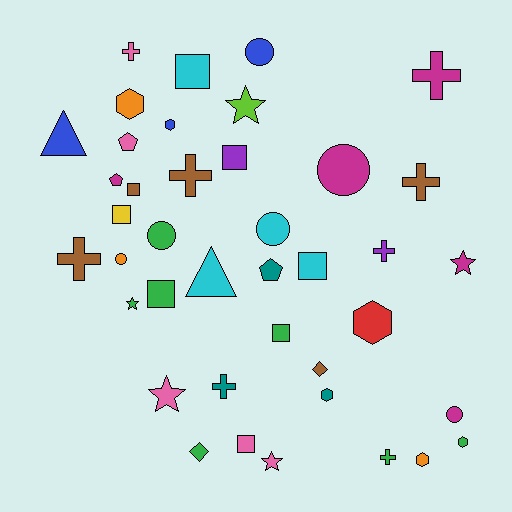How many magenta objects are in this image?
There are 5 magenta objects.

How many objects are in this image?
There are 40 objects.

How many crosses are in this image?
There are 8 crosses.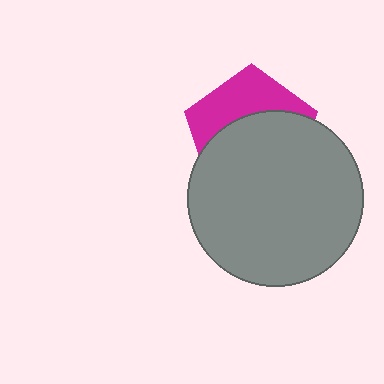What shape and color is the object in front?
The object in front is a gray circle.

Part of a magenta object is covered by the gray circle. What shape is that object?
It is a pentagon.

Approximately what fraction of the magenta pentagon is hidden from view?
Roughly 61% of the magenta pentagon is hidden behind the gray circle.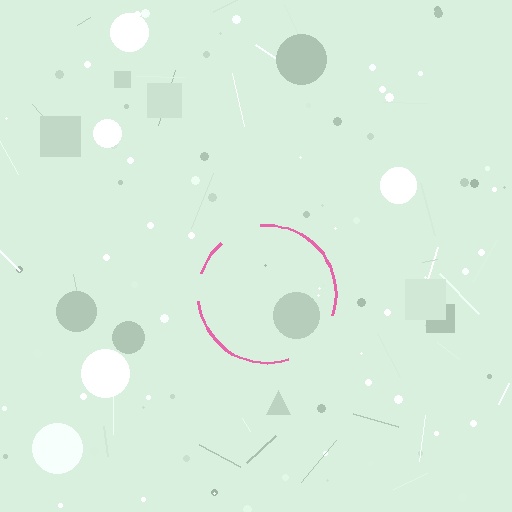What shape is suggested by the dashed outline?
The dashed outline suggests a circle.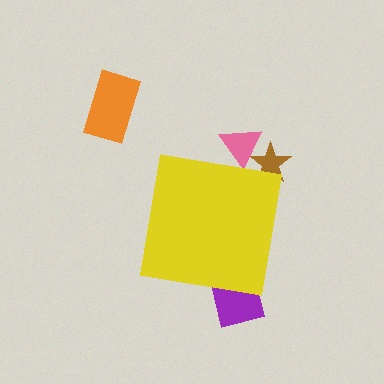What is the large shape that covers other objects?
A yellow square.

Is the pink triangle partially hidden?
Yes, the pink triangle is partially hidden behind the yellow square.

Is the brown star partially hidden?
Yes, the brown star is partially hidden behind the yellow square.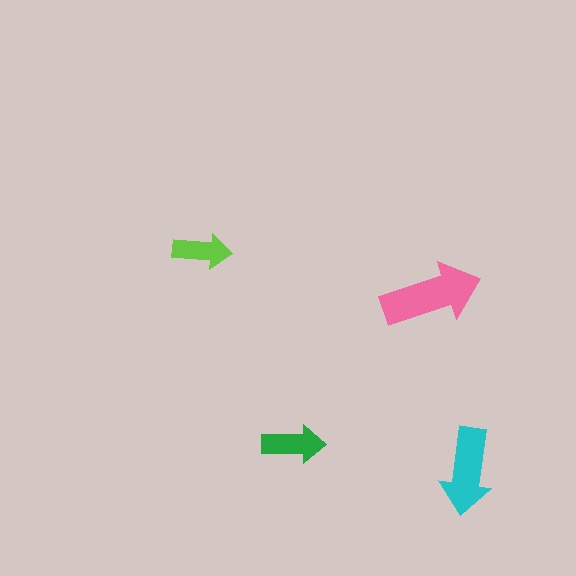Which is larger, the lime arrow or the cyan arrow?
The cyan one.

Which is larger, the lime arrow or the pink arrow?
The pink one.